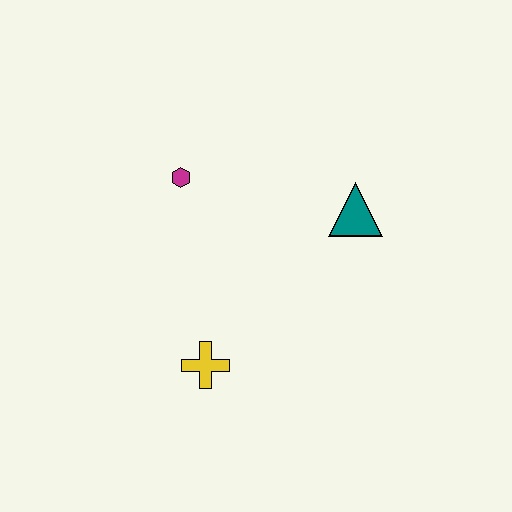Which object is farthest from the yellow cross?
The teal triangle is farthest from the yellow cross.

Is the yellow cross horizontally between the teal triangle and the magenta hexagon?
Yes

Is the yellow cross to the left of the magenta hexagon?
No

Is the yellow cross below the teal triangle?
Yes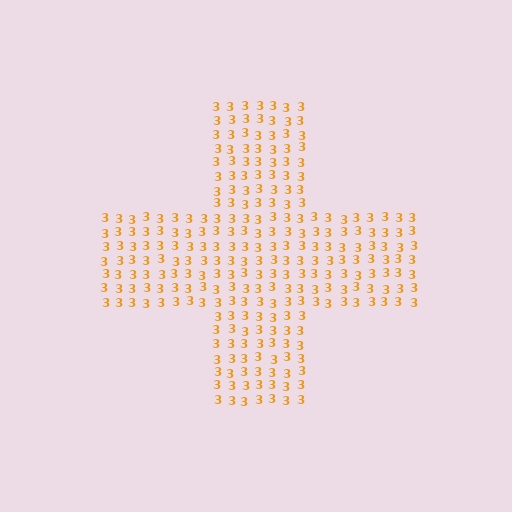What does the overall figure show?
The overall figure shows a cross.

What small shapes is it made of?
It is made of small digit 3's.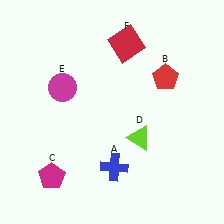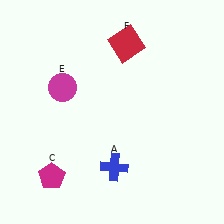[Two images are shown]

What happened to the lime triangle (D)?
The lime triangle (D) was removed in Image 2. It was in the bottom-right area of Image 1.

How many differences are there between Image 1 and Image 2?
There are 2 differences between the two images.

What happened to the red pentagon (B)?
The red pentagon (B) was removed in Image 2. It was in the top-right area of Image 1.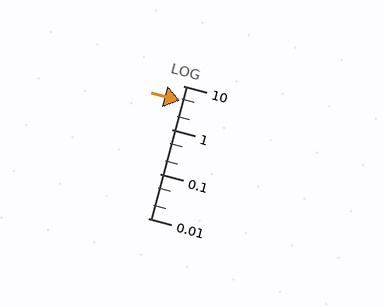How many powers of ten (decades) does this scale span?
The scale spans 3 decades, from 0.01 to 10.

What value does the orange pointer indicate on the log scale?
The pointer indicates approximately 4.5.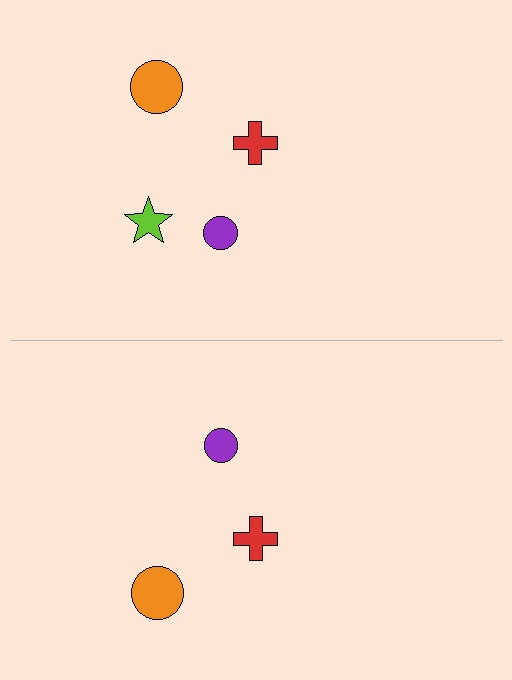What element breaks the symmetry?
A lime star is missing from the bottom side.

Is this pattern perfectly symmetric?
No, the pattern is not perfectly symmetric. A lime star is missing from the bottom side.